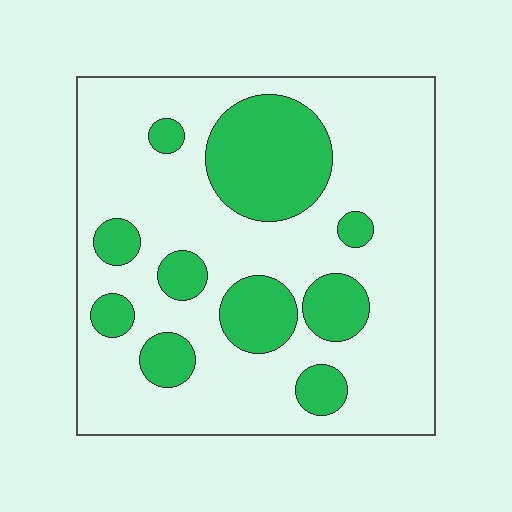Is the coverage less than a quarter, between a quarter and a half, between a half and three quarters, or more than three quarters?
Between a quarter and a half.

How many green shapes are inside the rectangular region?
10.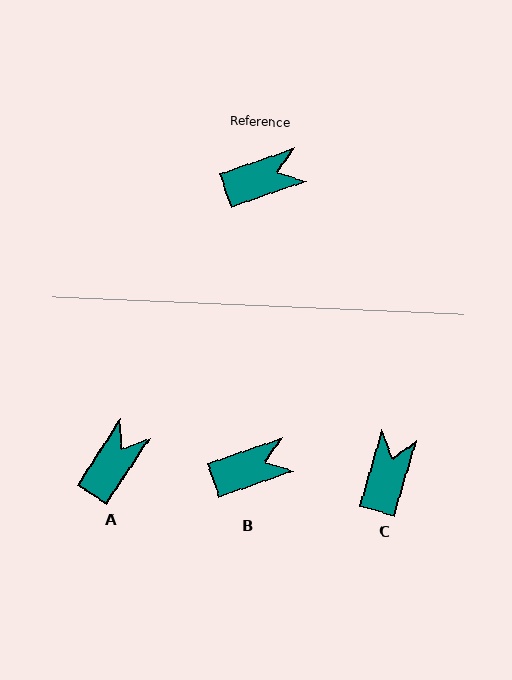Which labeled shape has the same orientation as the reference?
B.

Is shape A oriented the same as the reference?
No, it is off by about 38 degrees.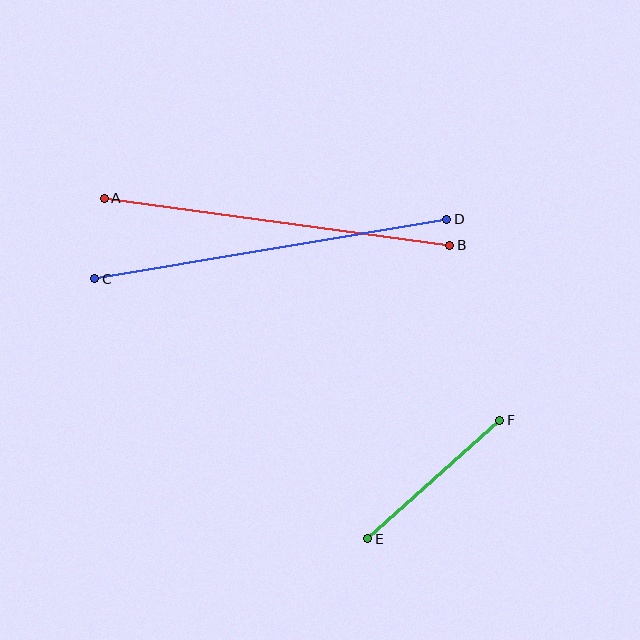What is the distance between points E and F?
The distance is approximately 177 pixels.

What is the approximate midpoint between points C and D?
The midpoint is at approximately (271, 249) pixels.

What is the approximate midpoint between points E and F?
The midpoint is at approximately (434, 480) pixels.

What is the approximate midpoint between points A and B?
The midpoint is at approximately (277, 222) pixels.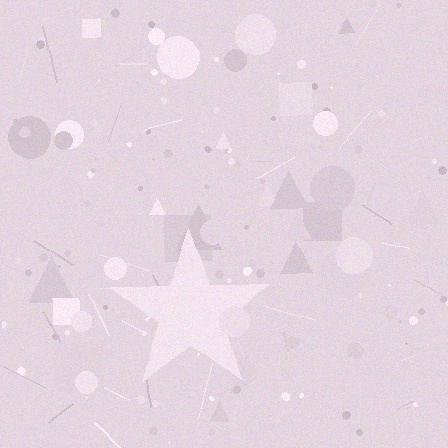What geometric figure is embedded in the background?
A star is embedded in the background.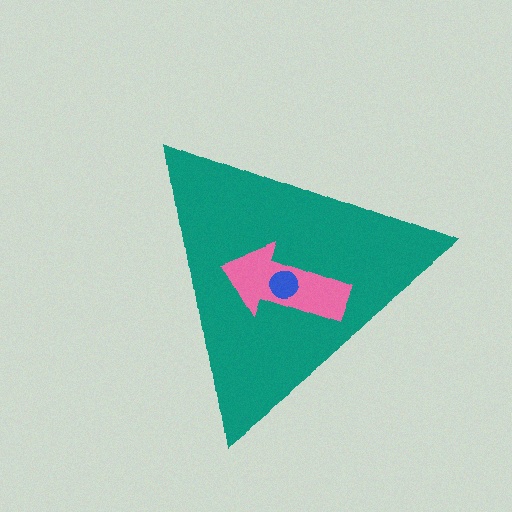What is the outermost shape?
The teal triangle.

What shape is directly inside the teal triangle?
The pink arrow.